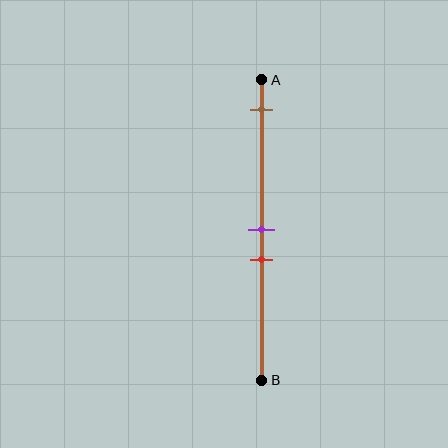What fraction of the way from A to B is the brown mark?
The brown mark is approximately 10% (0.1) of the way from A to B.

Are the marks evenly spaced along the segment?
No, the marks are not evenly spaced.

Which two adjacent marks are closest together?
The purple and red marks are the closest adjacent pair.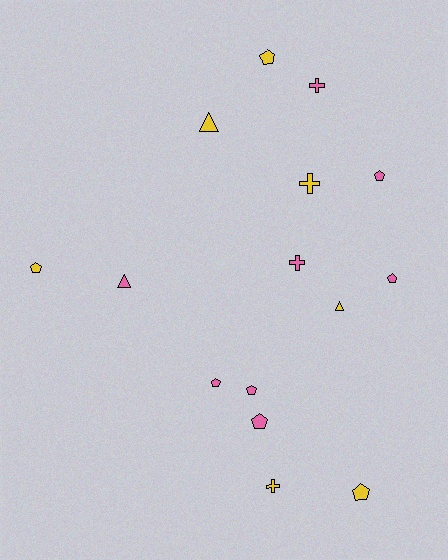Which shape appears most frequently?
Pentagon, with 8 objects.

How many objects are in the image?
There are 15 objects.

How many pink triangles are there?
There is 1 pink triangle.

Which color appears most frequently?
Pink, with 8 objects.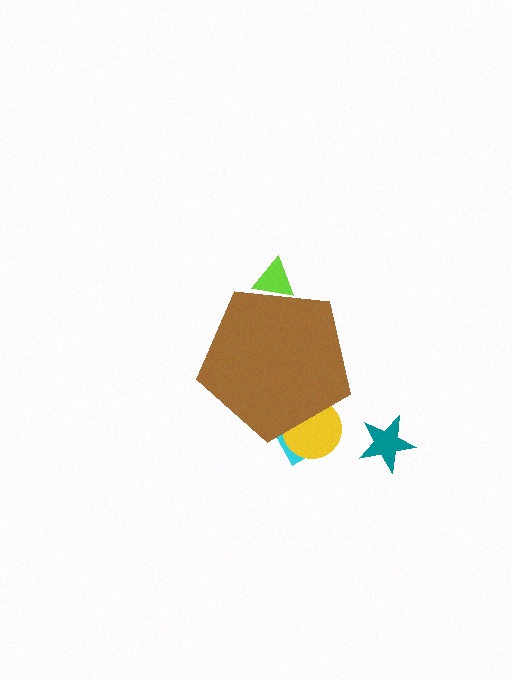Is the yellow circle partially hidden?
Yes, the yellow circle is partially hidden behind the brown pentagon.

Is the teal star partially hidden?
No, the teal star is fully visible.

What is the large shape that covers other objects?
A brown pentagon.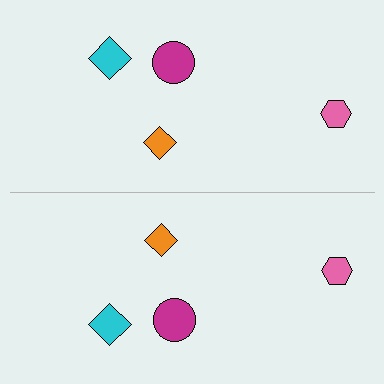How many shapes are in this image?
There are 8 shapes in this image.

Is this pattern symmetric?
Yes, this pattern has bilateral (reflection) symmetry.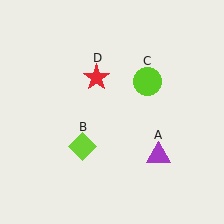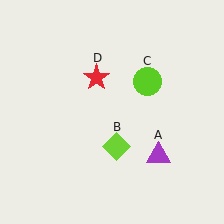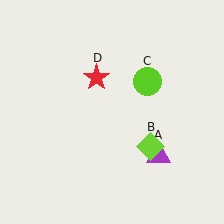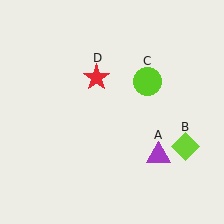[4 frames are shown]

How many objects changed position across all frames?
1 object changed position: lime diamond (object B).